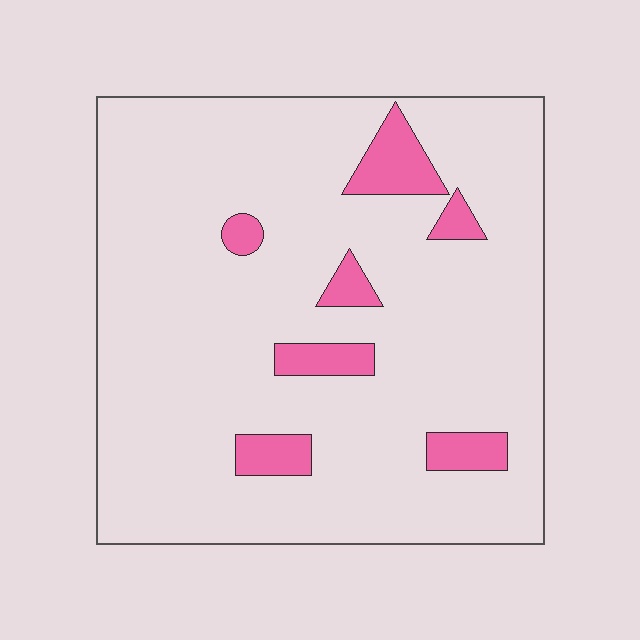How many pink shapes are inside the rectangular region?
7.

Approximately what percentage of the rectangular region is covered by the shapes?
Approximately 10%.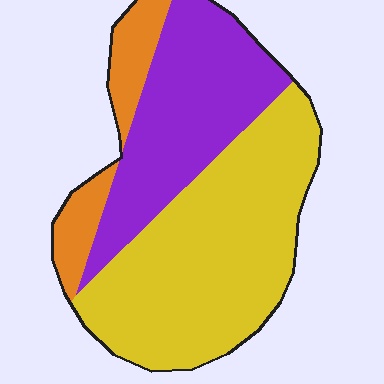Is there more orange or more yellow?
Yellow.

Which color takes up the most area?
Yellow, at roughly 55%.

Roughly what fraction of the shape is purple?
Purple covers 34% of the shape.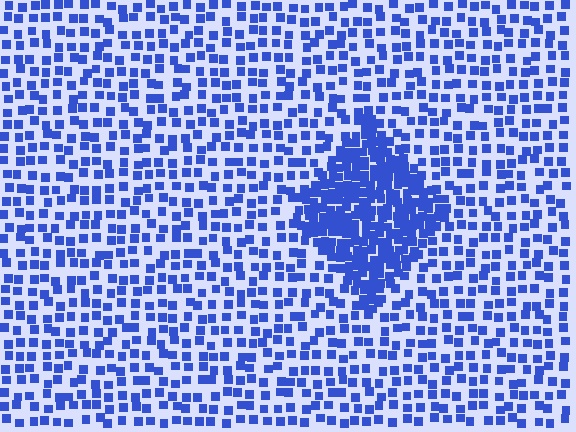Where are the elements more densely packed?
The elements are more densely packed inside the diamond boundary.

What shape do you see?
I see a diamond.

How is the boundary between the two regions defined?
The boundary is defined by a change in element density (approximately 2.5x ratio). All elements are the same color, size, and shape.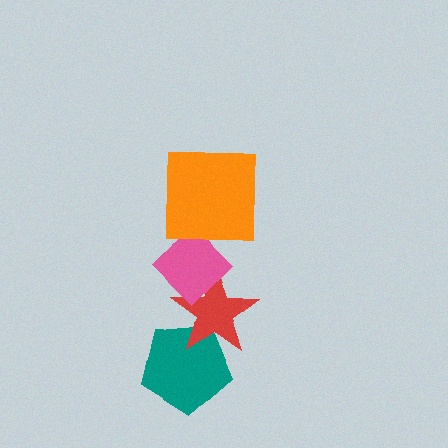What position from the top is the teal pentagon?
The teal pentagon is 4th from the top.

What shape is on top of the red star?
The pink diamond is on top of the red star.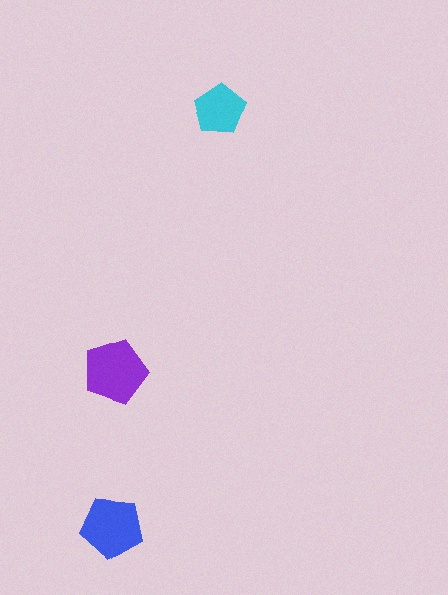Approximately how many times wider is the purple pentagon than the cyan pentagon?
About 1.5 times wider.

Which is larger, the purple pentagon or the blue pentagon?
The purple one.